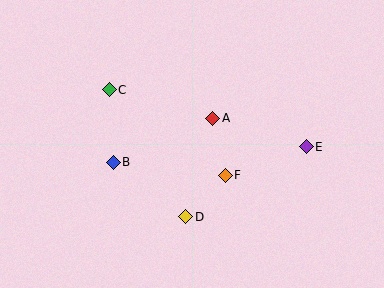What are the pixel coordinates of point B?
Point B is at (113, 162).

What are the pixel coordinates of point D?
Point D is at (186, 217).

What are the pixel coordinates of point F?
Point F is at (225, 175).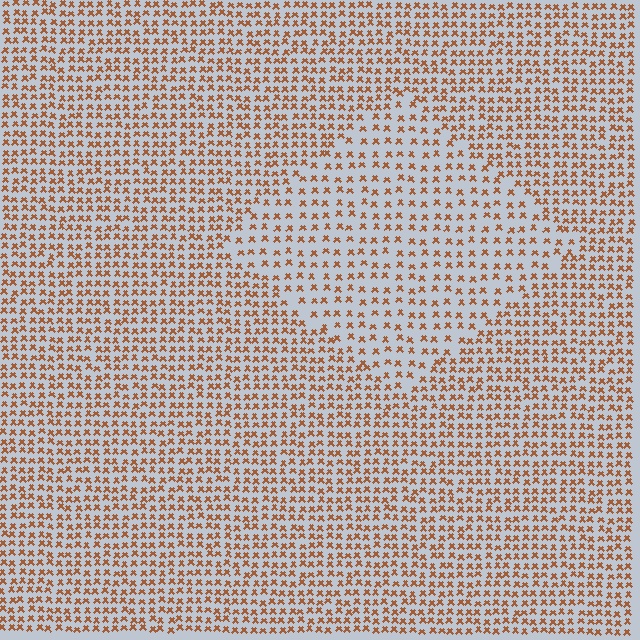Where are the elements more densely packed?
The elements are more densely packed outside the diamond boundary.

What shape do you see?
I see a diamond.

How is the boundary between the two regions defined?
The boundary is defined by a change in element density (approximately 1.7x ratio). All elements are the same color, size, and shape.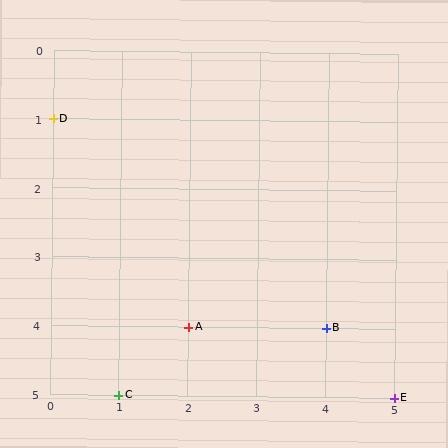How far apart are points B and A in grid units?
Points B and A are 2 columns apart.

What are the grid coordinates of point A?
Point A is at grid coordinates (2, 4).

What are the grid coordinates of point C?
Point C is at grid coordinates (1, 5).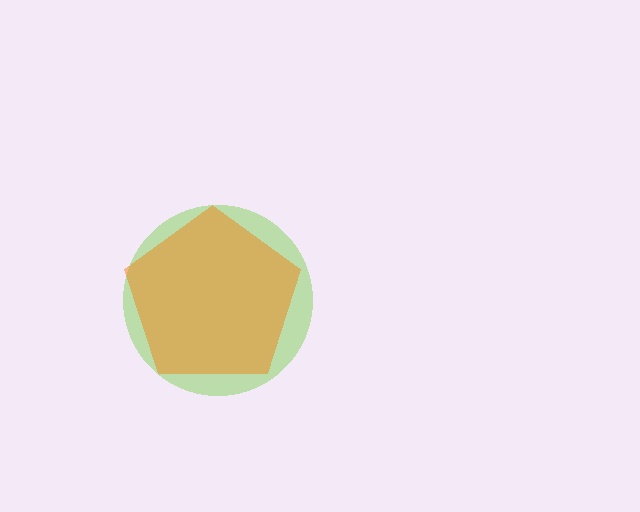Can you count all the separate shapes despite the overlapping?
Yes, there are 2 separate shapes.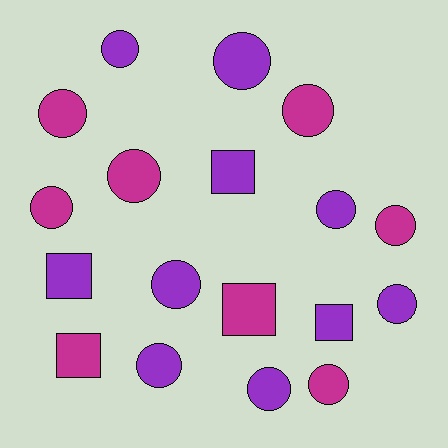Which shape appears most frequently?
Circle, with 13 objects.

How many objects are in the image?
There are 18 objects.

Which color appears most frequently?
Purple, with 10 objects.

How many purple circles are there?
There are 7 purple circles.